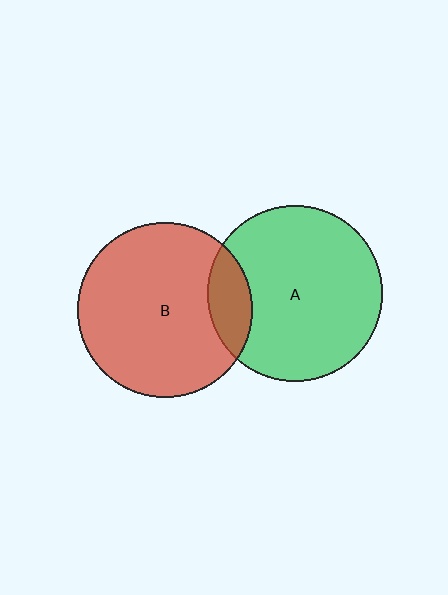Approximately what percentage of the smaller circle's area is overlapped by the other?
Approximately 15%.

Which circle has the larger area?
Circle A (green).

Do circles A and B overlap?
Yes.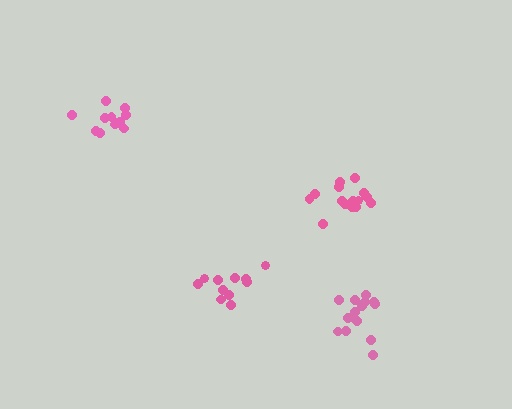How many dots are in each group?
Group 1: 11 dots, Group 2: 12 dots, Group 3: 15 dots, Group 4: 15 dots (53 total).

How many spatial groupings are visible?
There are 4 spatial groupings.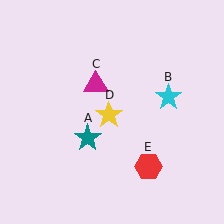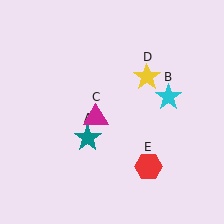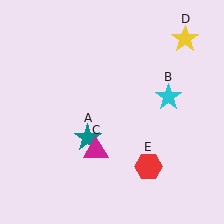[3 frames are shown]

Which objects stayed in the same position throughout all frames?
Teal star (object A) and cyan star (object B) and red hexagon (object E) remained stationary.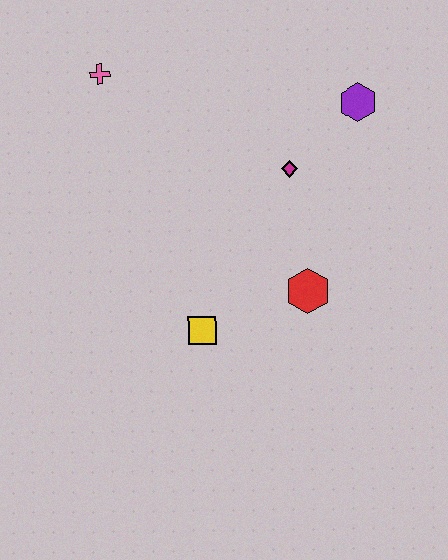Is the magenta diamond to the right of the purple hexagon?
No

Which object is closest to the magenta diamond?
The purple hexagon is closest to the magenta diamond.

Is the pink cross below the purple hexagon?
No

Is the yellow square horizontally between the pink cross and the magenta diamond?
Yes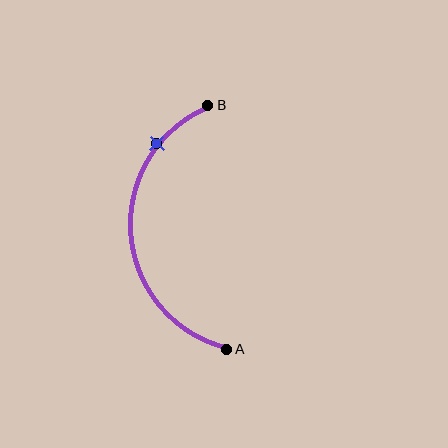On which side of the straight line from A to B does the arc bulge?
The arc bulges to the left of the straight line connecting A and B.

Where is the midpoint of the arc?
The arc midpoint is the point on the curve farthest from the straight line joining A and B. It sits to the left of that line.